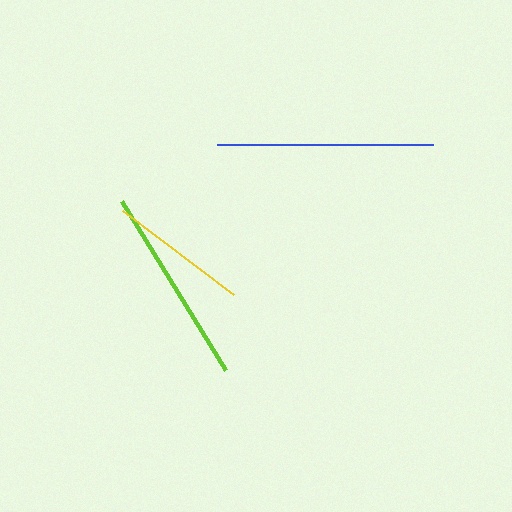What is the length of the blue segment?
The blue segment is approximately 216 pixels long.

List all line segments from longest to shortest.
From longest to shortest: blue, lime, yellow.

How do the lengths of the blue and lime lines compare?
The blue and lime lines are approximately the same length.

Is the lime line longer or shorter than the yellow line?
The lime line is longer than the yellow line.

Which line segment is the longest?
The blue line is the longest at approximately 216 pixels.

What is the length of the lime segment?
The lime segment is approximately 198 pixels long.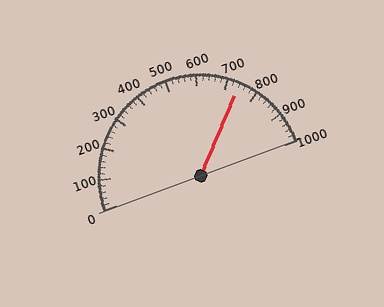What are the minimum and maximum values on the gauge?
The gauge ranges from 0 to 1000.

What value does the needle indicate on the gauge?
The needle indicates approximately 740.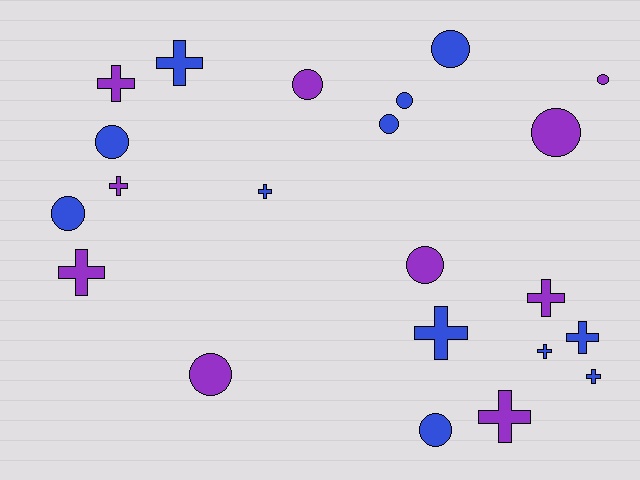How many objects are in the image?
There are 22 objects.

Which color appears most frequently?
Blue, with 12 objects.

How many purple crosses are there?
There are 5 purple crosses.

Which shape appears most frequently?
Cross, with 11 objects.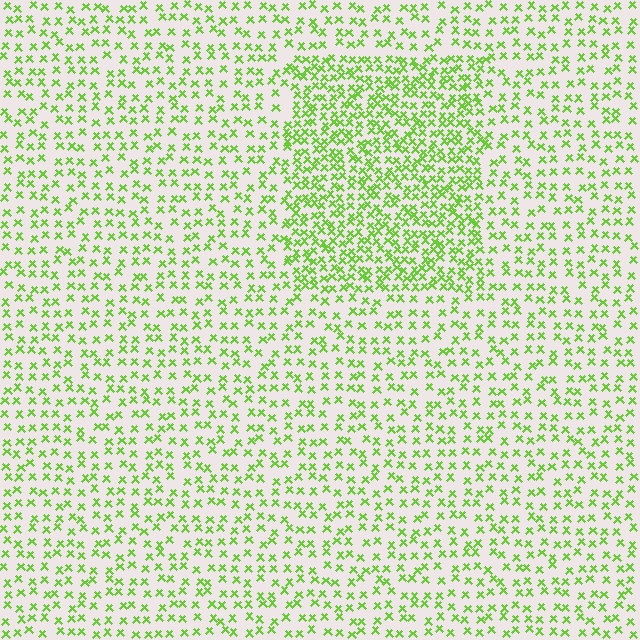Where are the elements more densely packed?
The elements are more densely packed inside the rectangle boundary.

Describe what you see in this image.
The image contains small lime elements arranged at two different densities. A rectangle-shaped region is visible where the elements are more densely packed than the surrounding area.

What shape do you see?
I see a rectangle.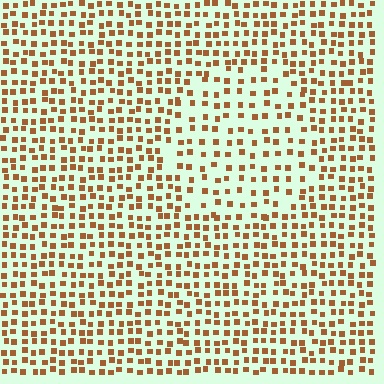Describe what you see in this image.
The image contains small brown elements arranged at two different densities. A circle-shaped region is visible where the elements are less densely packed than the surrounding area.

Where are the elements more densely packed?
The elements are more densely packed outside the circle boundary.